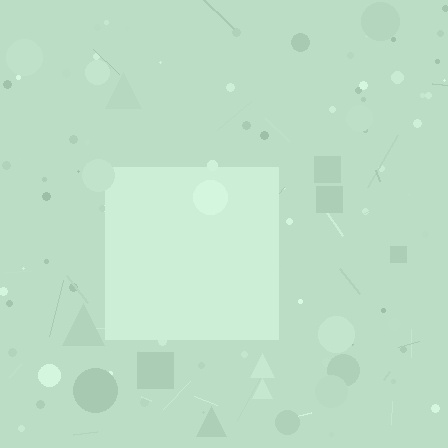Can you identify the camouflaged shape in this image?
The camouflaged shape is a square.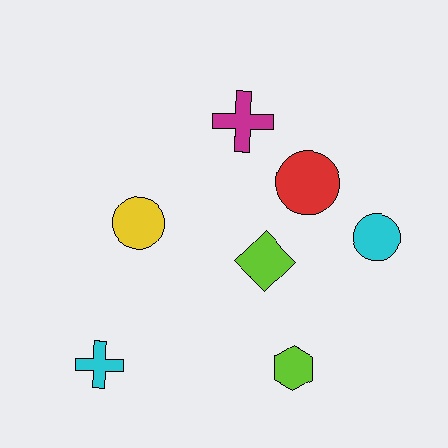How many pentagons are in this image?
There are no pentagons.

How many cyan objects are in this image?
There are 2 cyan objects.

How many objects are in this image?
There are 7 objects.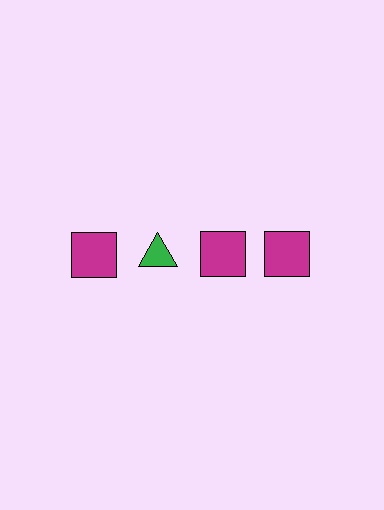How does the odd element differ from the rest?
It differs in both color (green instead of magenta) and shape (triangle instead of square).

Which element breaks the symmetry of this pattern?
The green triangle in the top row, second from left column breaks the symmetry. All other shapes are magenta squares.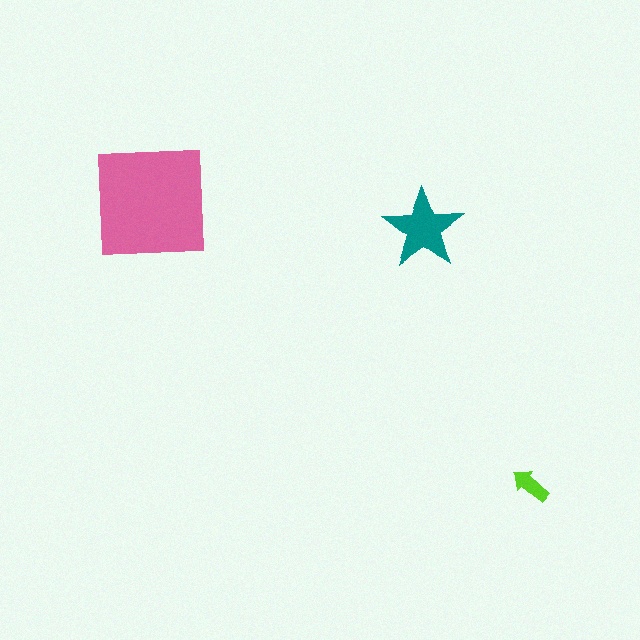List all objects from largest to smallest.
The pink square, the teal star, the lime arrow.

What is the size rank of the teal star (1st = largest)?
2nd.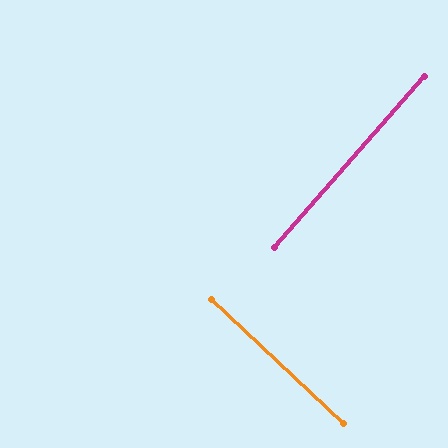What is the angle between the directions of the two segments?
Approximately 88 degrees.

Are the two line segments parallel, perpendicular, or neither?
Perpendicular — they meet at approximately 88°.